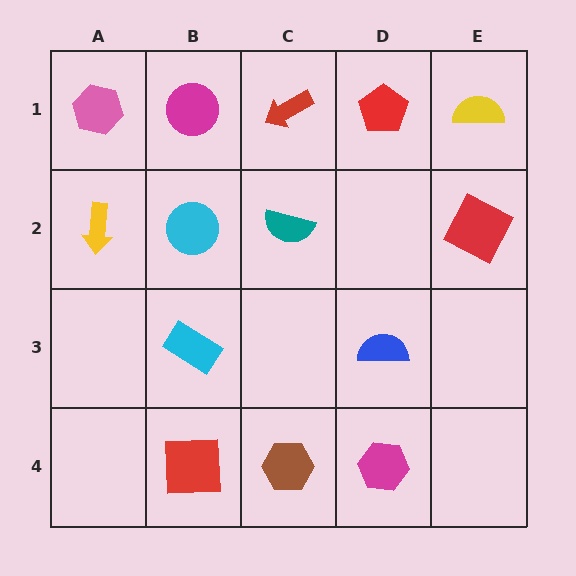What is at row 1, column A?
A pink hexagon.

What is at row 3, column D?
A blue semicircle.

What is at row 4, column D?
A magenta hexagon.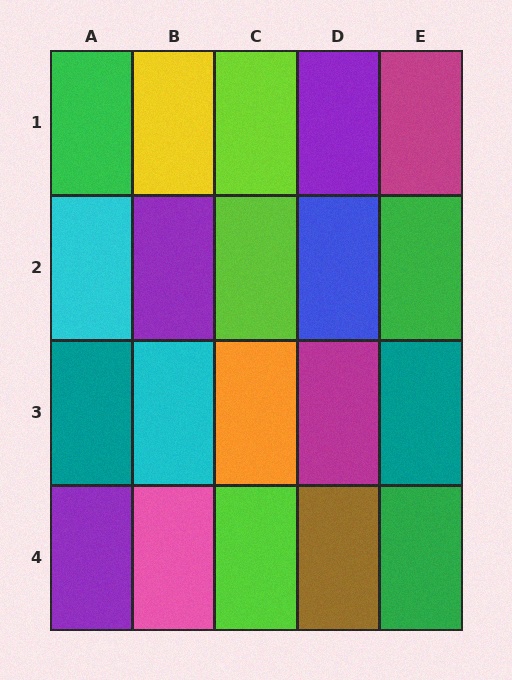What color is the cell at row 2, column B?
Purple.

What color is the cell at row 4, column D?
Brown.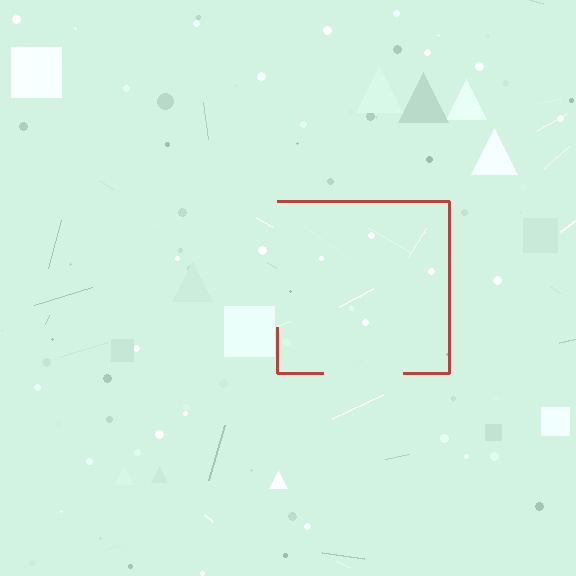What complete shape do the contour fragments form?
The contour fragments form a square.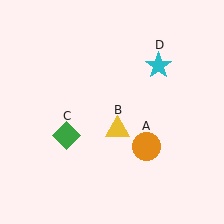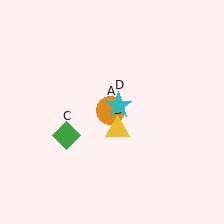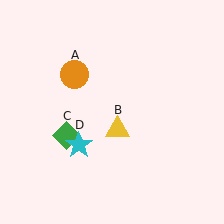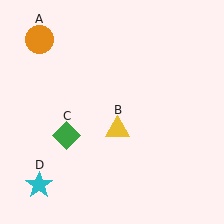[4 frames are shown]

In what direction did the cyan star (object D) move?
The cyan star (object D) moved down and to the left.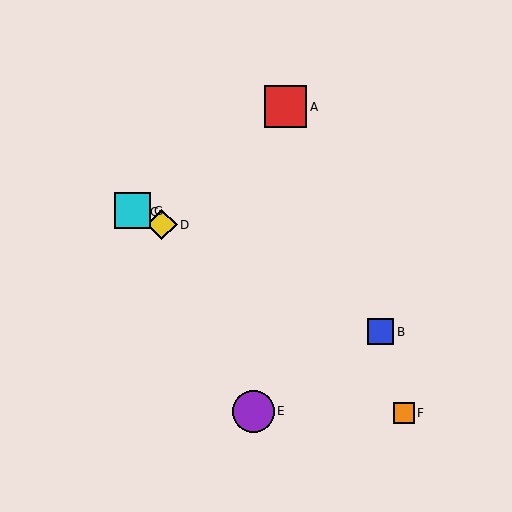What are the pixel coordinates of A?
Object A is at (286, 107).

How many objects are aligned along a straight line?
4 objects (B, C, D, G) are aligned along a straight line.